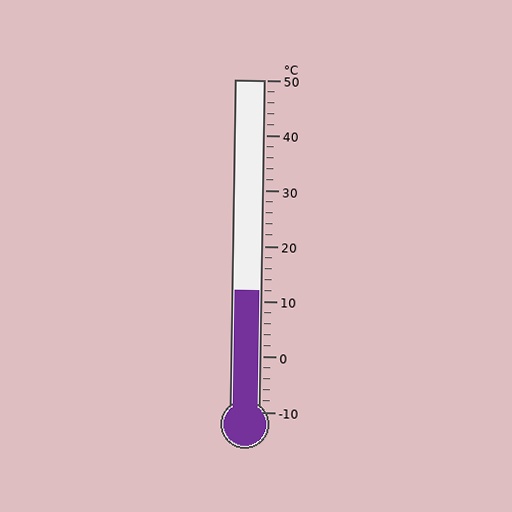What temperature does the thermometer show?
The thermometer shows approximately 12°C.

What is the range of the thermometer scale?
The thermometer scale ranges from -10°C to 50°C.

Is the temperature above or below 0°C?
The temperature is above 0°C.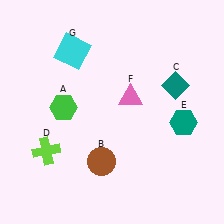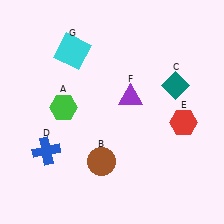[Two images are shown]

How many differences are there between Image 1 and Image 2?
There are 3 differences between the two images.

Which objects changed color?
D changed from lime to blue. E changed from teal to red. F changed from pink to purple.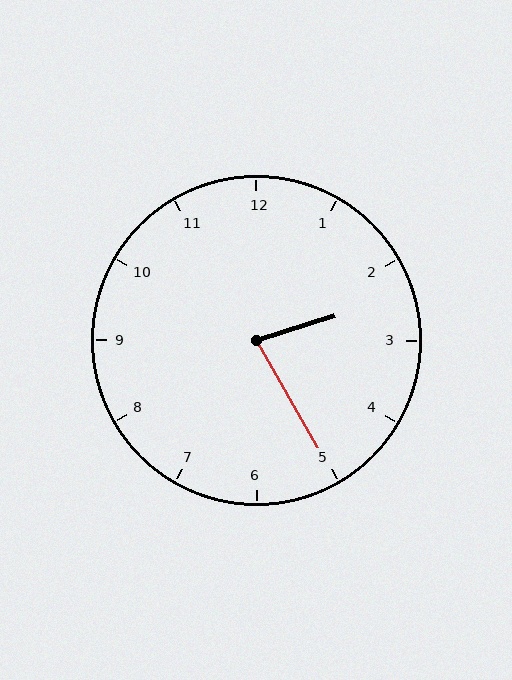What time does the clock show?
2:25.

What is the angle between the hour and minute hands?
Approximately 78 degrees.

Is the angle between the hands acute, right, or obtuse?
It is acute.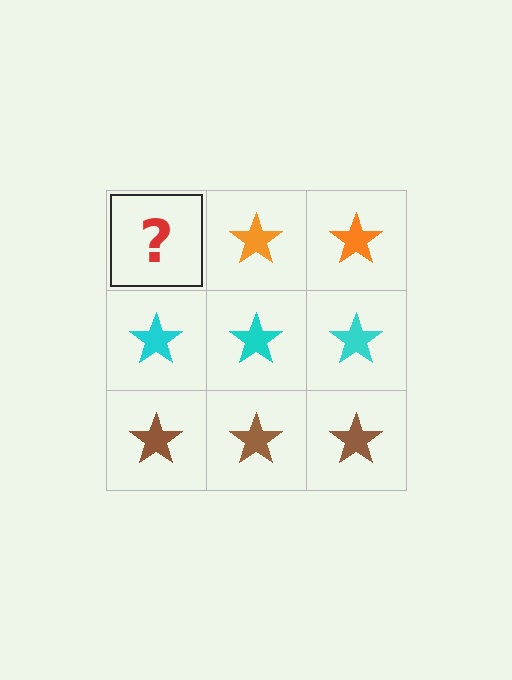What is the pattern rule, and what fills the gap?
The rule is that each row has a consistent color. The gap should be filled with an orange star.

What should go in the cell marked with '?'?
The missing cell should contain an orange star.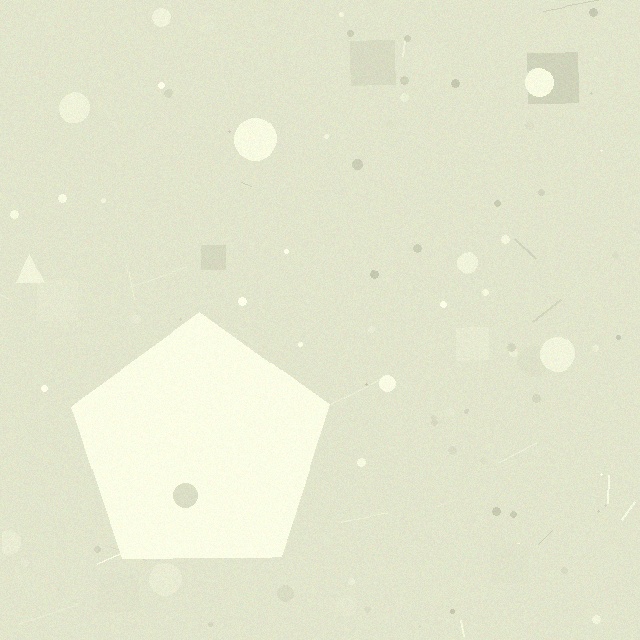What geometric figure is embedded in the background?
A pentagon is embedded in the background.